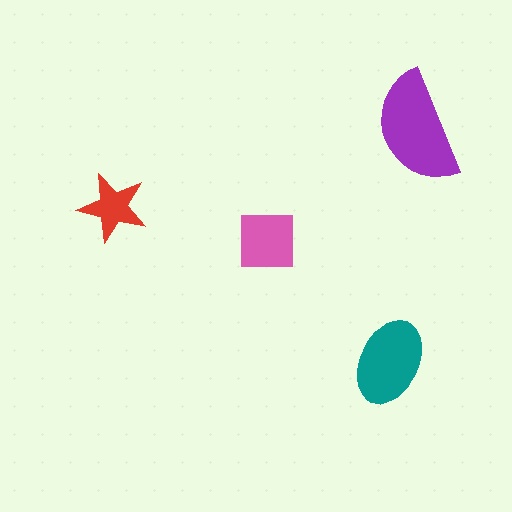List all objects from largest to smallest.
The purple semicircle, the teal ellipse, the pink square, the red star.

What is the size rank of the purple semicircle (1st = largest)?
1st.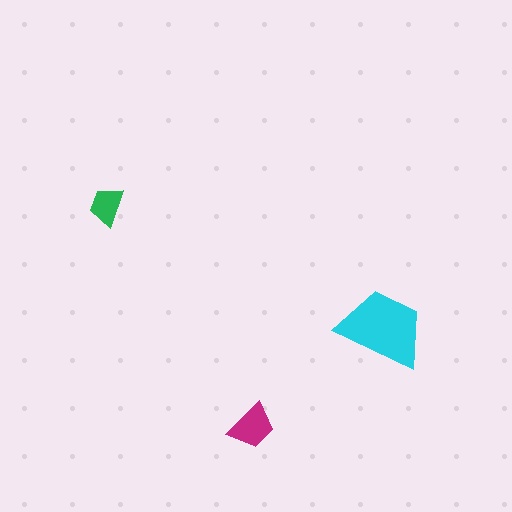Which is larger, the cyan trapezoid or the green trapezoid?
The cyan one.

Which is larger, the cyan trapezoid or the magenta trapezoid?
The cyan one.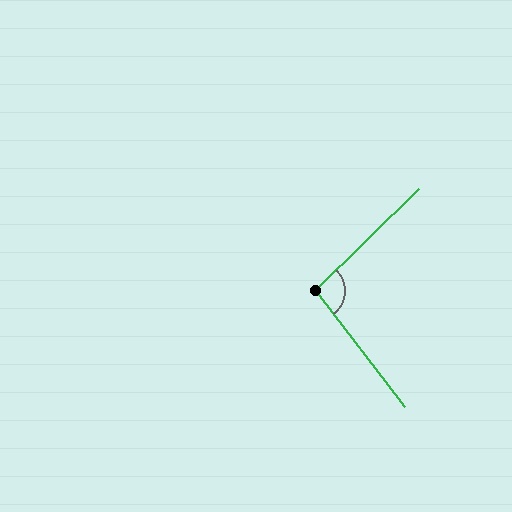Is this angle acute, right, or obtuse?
It is obtuse.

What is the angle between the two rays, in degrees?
Approximately 97 degrees.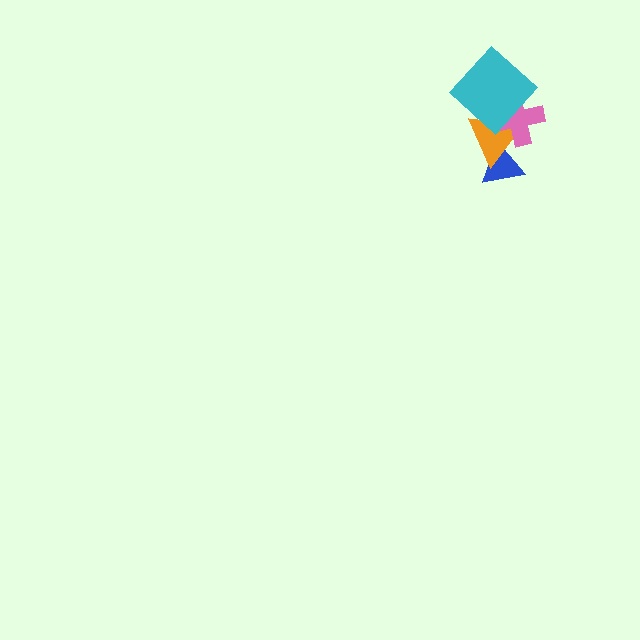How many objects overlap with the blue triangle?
1 object overlaps with the blue triangle.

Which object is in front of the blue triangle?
The orange triangle is in front of the blue triangle.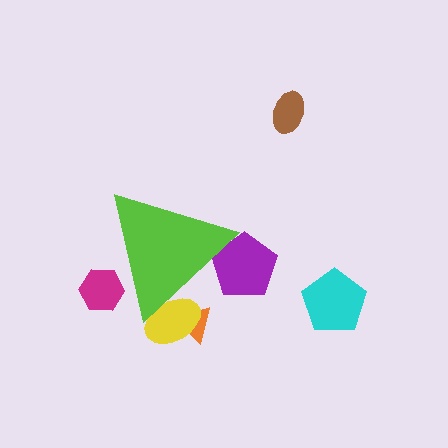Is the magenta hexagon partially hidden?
Yes, the magenta hexagon is partially hidden behind the lime triangle.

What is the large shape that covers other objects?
A lime triangle.